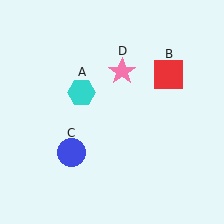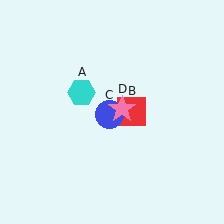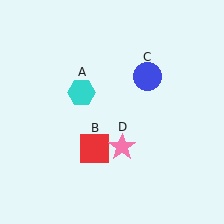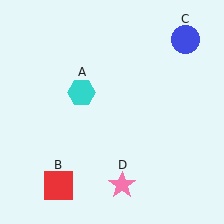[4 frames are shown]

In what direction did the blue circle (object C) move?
The blue circle (object C) moved up and to the right.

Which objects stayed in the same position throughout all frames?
Cyan hexagon (object A) remained stationary.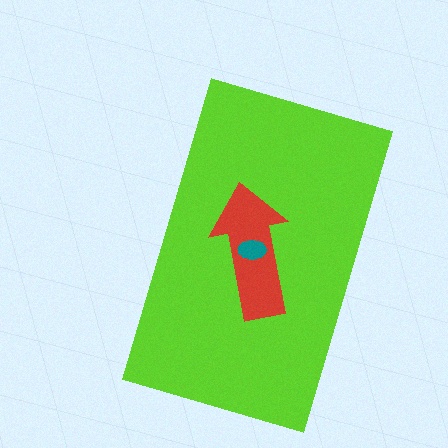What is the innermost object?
The teal ellipse.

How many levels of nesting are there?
3.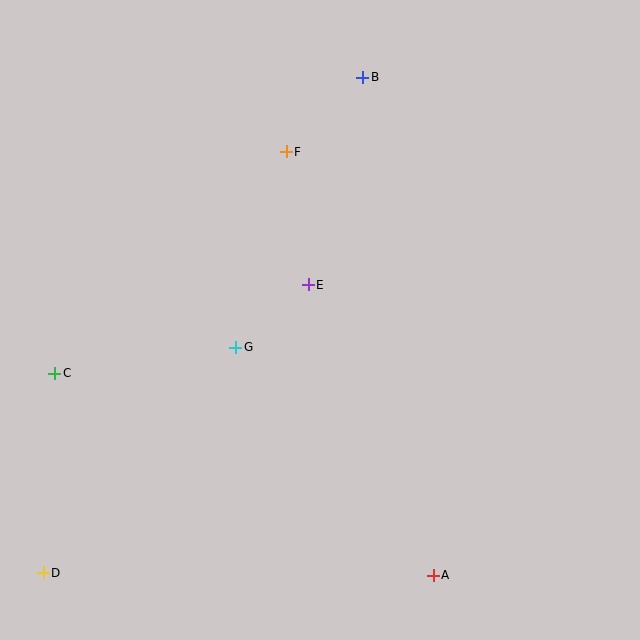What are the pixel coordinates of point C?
Point C is at (55, 373).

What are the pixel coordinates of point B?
Point B is at (363, 77).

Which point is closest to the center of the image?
Point E at (308, 285) is closest to the center.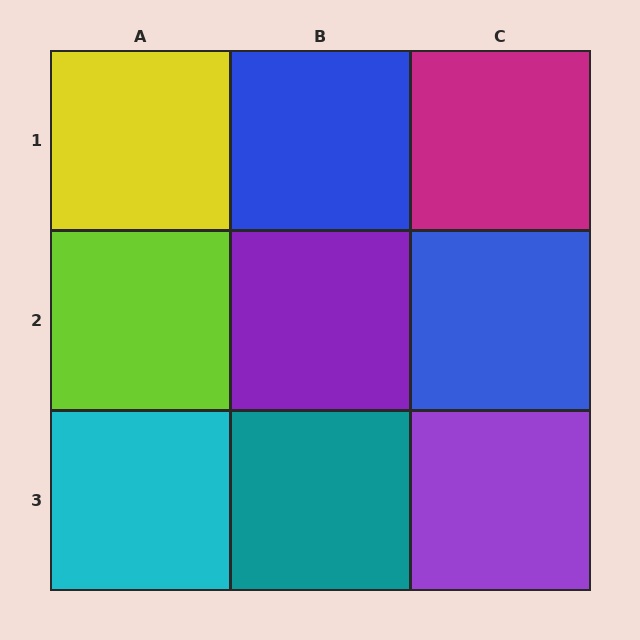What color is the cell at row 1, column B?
Blue.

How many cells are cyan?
1 cell is cyan.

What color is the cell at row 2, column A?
Lime.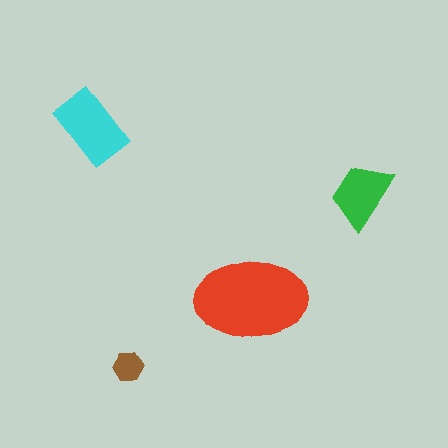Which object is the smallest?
The brown hexagon.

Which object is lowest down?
The brown hexagon is bottommost.